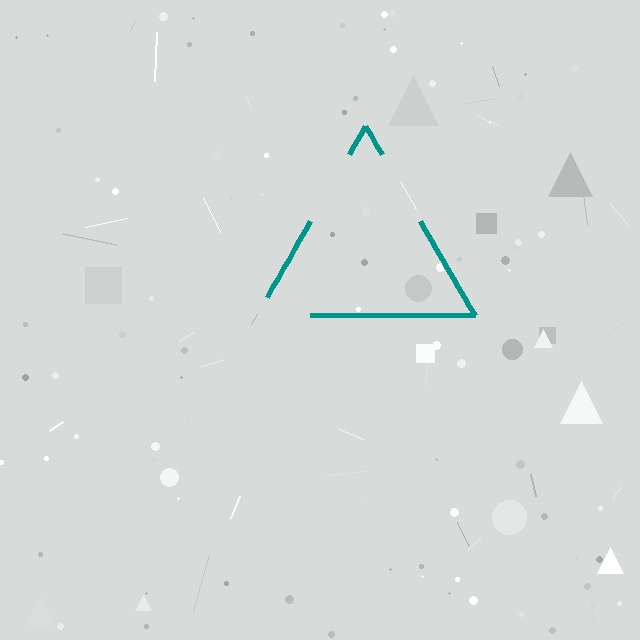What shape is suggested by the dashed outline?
The dashed outline suggests a triangle.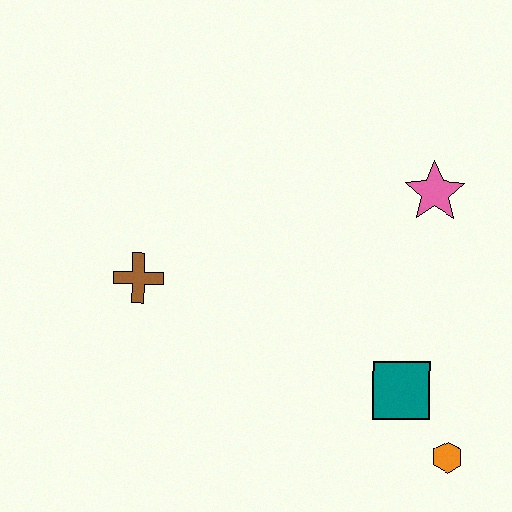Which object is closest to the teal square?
The orange hexagon is closest to the teal square.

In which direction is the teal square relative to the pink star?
The teal square is below the pink star.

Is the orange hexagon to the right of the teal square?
Yes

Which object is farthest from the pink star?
The brown cross is farthest from the pink star.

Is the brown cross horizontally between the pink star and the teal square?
No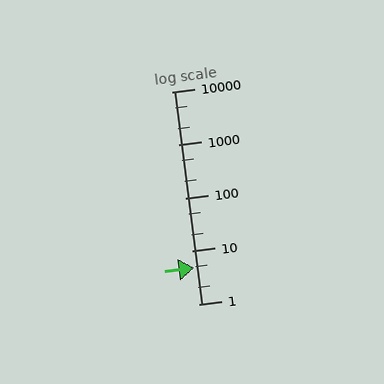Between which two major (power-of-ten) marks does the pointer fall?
The pointer is between 1 and 10.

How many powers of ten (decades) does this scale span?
The scale spans 4 decades, from 1 to 10000.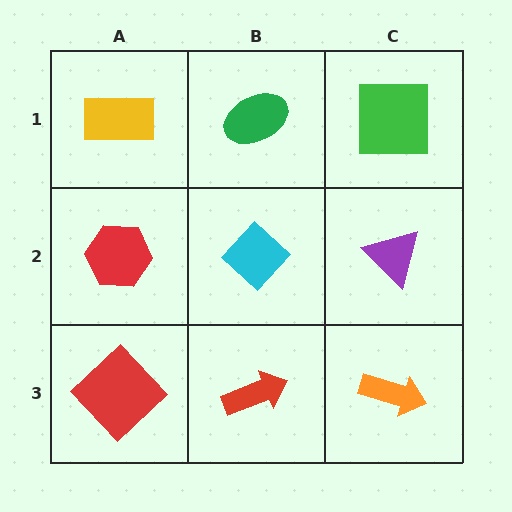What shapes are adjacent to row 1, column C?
A purple triangle (row 2, column C), a green ellipse (row 1, column B).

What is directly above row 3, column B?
A cyan diamond.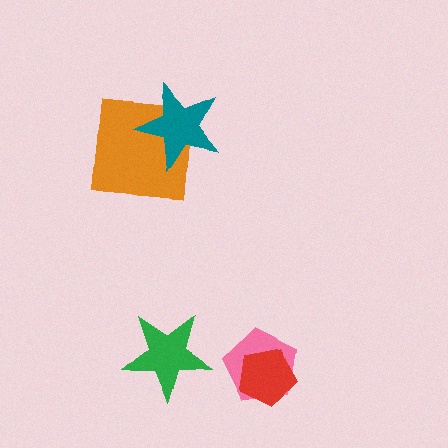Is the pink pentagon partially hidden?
Yes, it is partially covered by another shape.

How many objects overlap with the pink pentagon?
1 object overlaps with the pink pentagon.